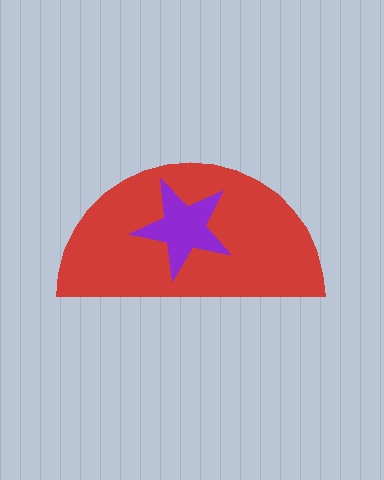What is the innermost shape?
The purple star.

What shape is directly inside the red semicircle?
The purple star.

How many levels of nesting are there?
2.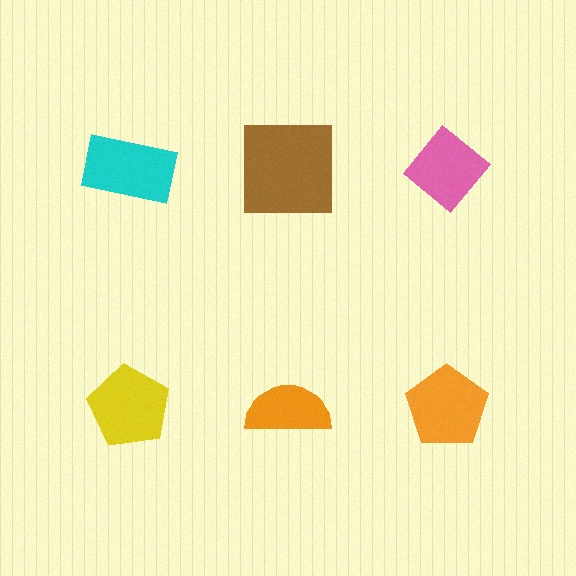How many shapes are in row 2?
3 shapes.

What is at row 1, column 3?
A pink diamond.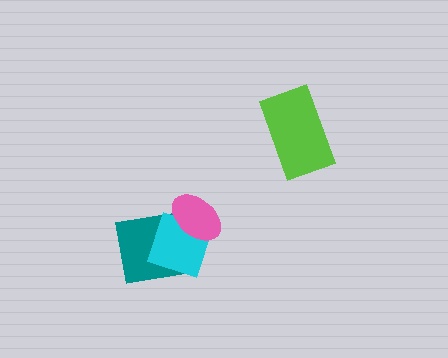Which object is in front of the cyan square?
The pink ellipse is in front of the cyan square.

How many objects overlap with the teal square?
1 object overlaps with the teal square.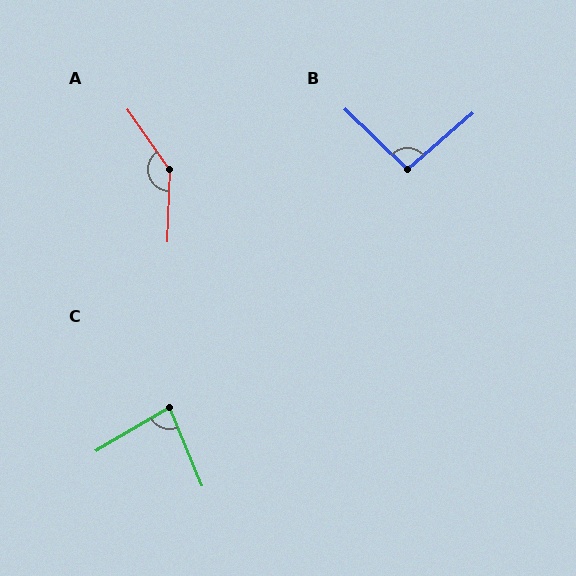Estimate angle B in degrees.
Approximately 95 degrees.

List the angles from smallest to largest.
C (82°), B (95°), A (143°).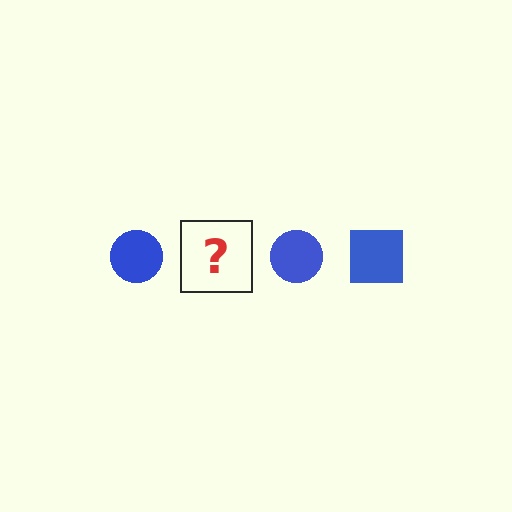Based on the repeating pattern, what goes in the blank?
The blank should be a blue square.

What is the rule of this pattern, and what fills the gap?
The rule is that the pattern cycles through circle, square shapes in blue. The gap should be filled with a blue square.